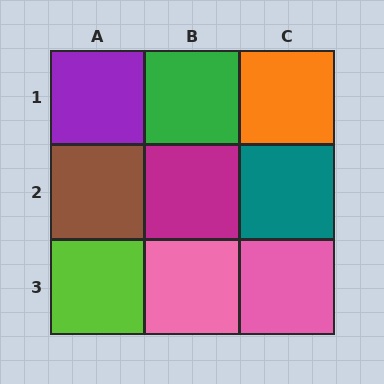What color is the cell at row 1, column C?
Orange.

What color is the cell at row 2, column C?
Teal.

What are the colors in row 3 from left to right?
Lime, pink, pink.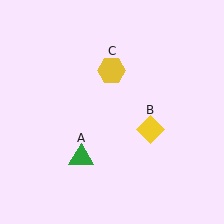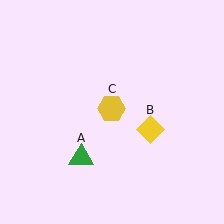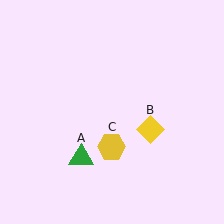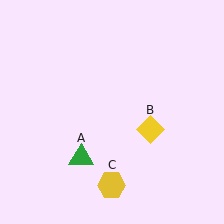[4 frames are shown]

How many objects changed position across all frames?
1 object changed position: yellow hexagon (object C).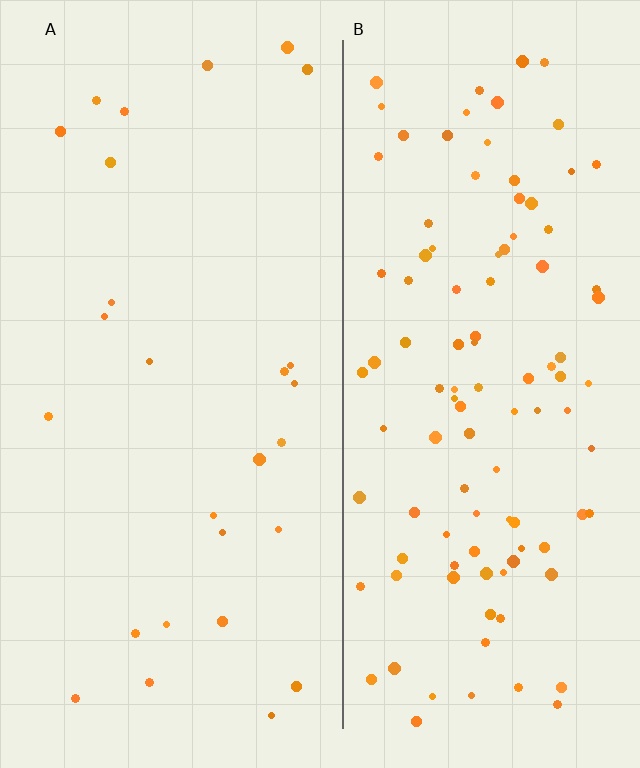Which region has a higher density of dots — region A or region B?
B (the right).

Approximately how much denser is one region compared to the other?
Approximately 4.0× — region B over region A.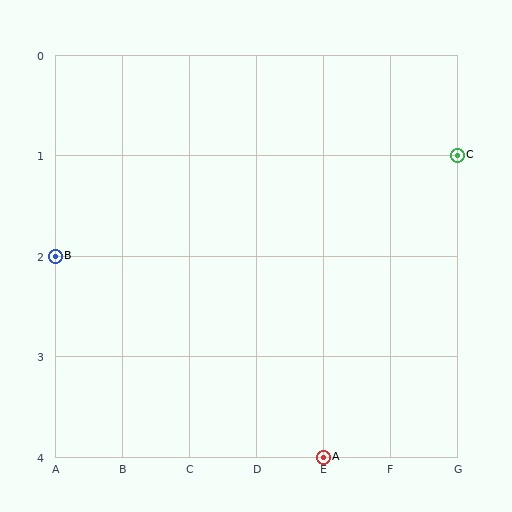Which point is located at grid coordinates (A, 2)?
Point B is at (A, 2).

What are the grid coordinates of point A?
Point A is at grid coordinates (E, 4).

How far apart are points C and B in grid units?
Points C and B are 6 columns and 1 row apart (about 6.1 grid units diagonally).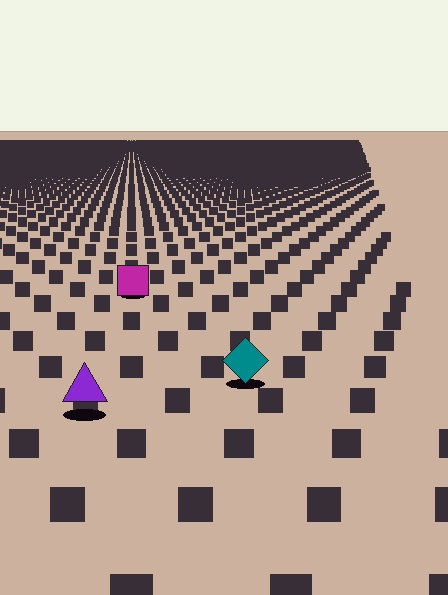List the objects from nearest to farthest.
From nearest to farthest: the purple triangle, the teal diamond, the magenta square.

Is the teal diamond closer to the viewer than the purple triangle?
No. The purple triangle is closer — you can tell from the texture gradient: the ground texture is coarser near it.